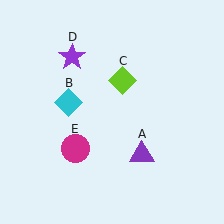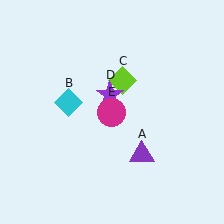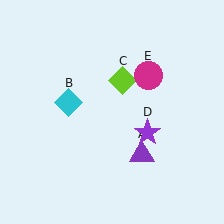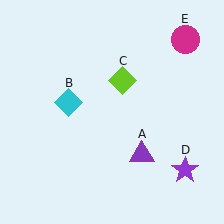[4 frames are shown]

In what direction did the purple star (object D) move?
The purple star (object D) moved down and to the right.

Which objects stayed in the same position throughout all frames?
Purple triangle (object A) and cyan diamond (object B) and lime diamond (object C) remained stationary.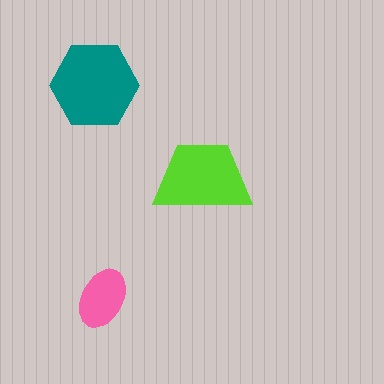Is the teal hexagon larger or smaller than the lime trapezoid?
Larger.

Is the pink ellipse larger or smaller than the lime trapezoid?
Smaller.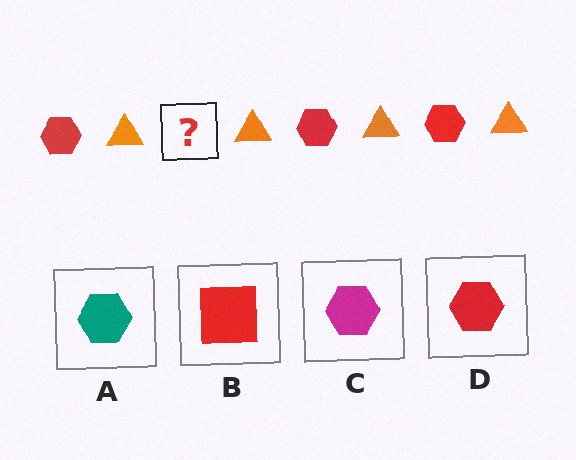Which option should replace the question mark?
Option D.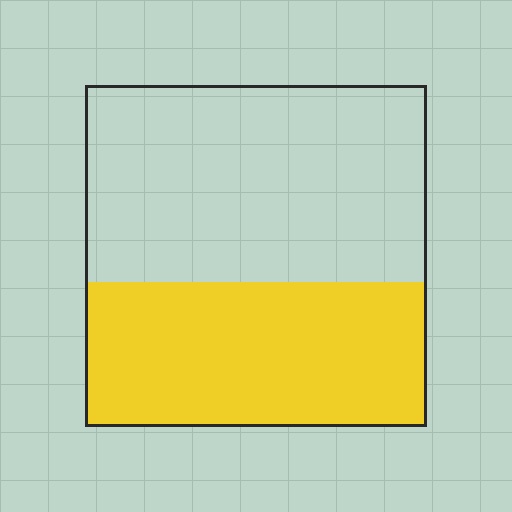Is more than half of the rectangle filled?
No.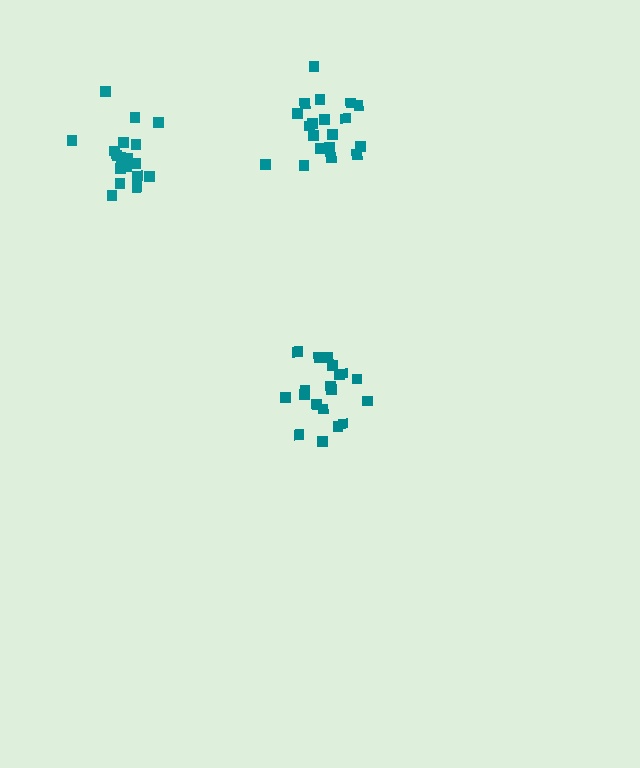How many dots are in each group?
Group 1: 19 dots, Group 2: 19 dots, Group 3: 18 dots (56 total).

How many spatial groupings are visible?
There are 3 spatial groupings.